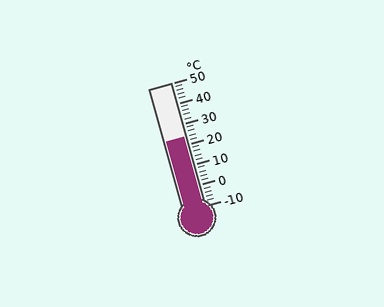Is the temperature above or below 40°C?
The temperature is below 40°C.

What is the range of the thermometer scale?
The thermometer scale ranges from -10°C to 50°C.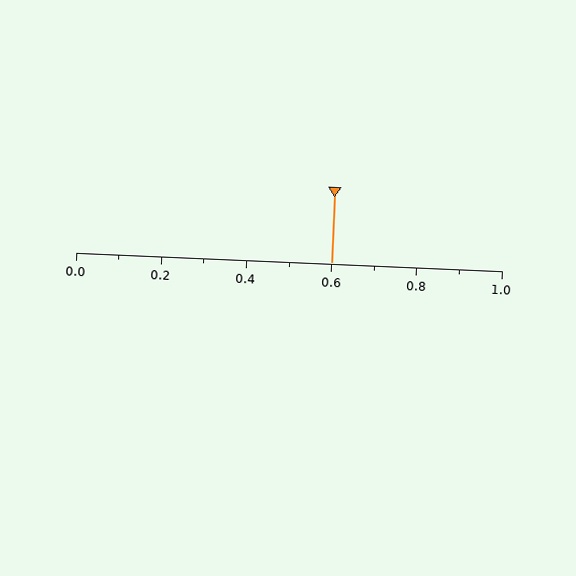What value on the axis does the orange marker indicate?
The marker indicates approximately 0.6.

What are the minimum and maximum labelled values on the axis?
The axis runs from 0.0 to 1.0.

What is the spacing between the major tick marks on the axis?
The major ticks are spaced 0.2 apart.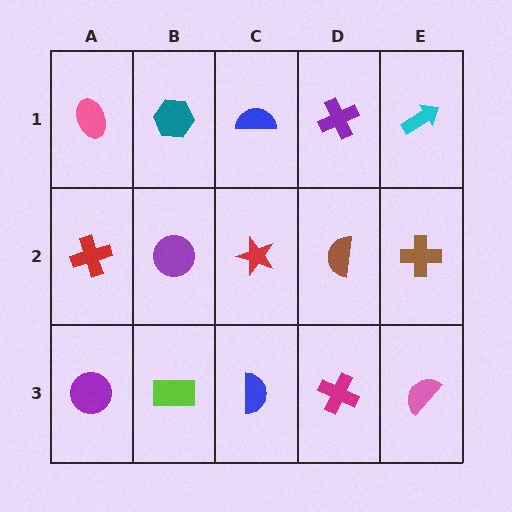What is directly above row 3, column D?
A brown semicircle.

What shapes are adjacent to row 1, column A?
A red cross (row 2, column A), a teal hexagon (row 1, column B).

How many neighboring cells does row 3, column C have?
3.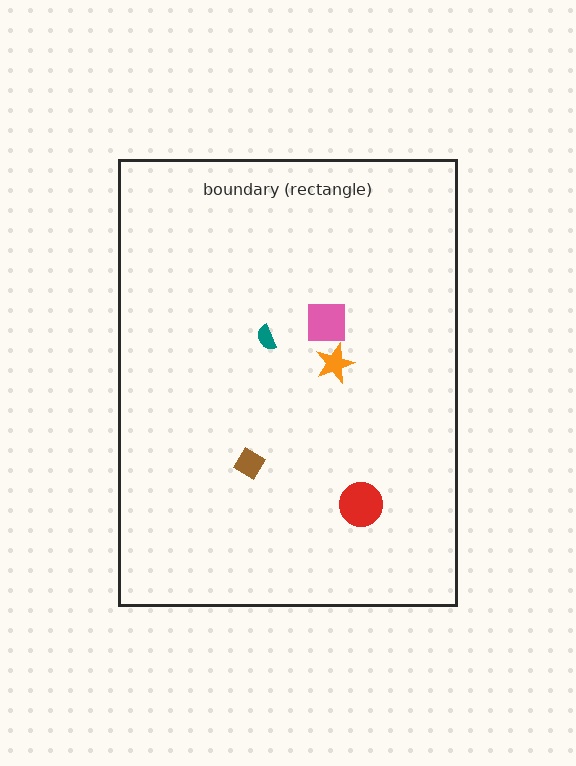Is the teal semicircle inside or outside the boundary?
Inside.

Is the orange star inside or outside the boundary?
Inside.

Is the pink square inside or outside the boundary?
Inside.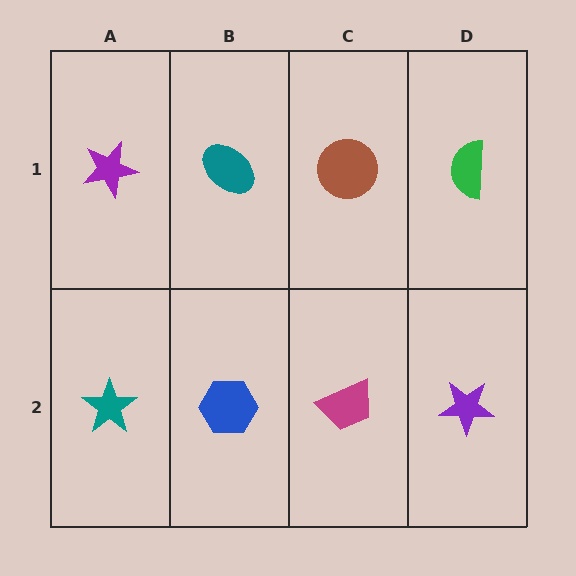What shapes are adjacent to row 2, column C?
A brown circle (row 1, column C), a blue hexagon (row 2, column B), a purple star (row 2, column D).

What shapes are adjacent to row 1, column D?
A purple star (row 2, column D), a brown circle (row 1, column C).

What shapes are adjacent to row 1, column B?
A blue hexagon (row 2, column B), a purple star (row 1, column A), a brown circle (row 1, column C).